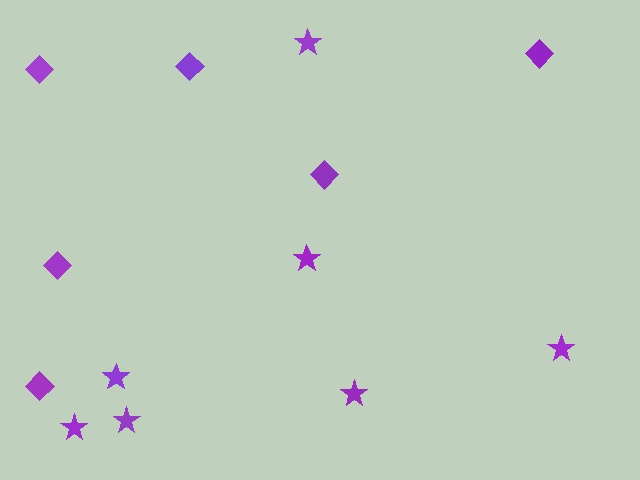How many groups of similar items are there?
There are 2 groups: one group of stars (7) and one group of diamonds (6).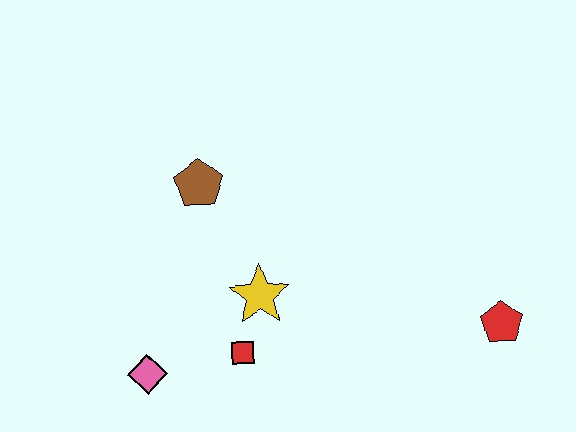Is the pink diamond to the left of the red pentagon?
Yes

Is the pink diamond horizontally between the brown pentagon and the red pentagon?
No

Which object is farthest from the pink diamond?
The red pentagon is farthest from the pink diamond.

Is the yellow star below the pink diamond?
No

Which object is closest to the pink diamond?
The red square is closest to the pink diamond.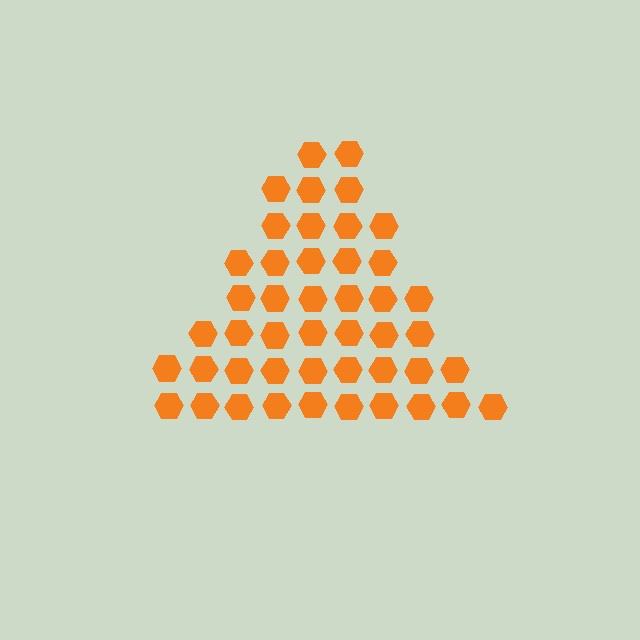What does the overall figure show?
The overall figure shows a triangle.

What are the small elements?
The small elements are hexagons.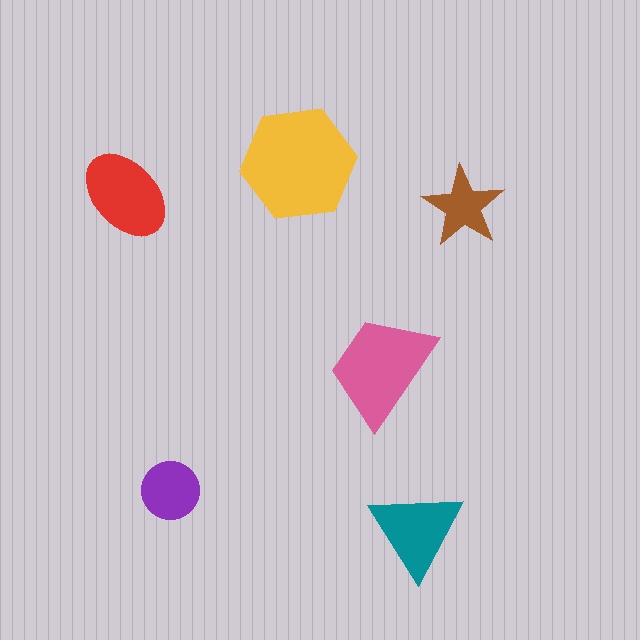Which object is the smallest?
The brown star.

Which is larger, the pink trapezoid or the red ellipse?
The pink trapezoid.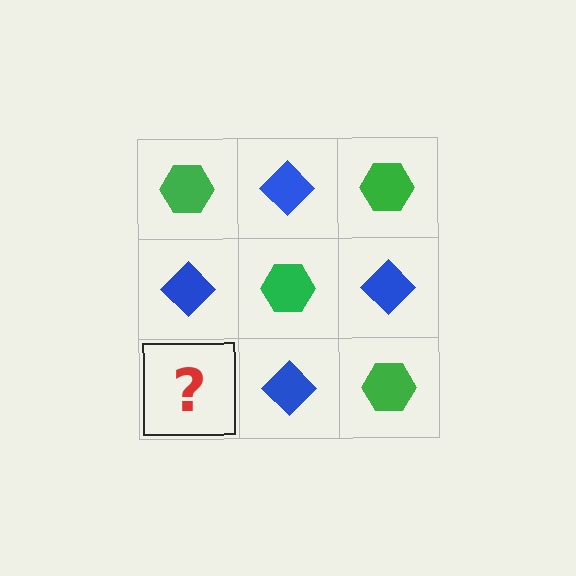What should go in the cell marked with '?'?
The missing cell should contain a green hexagon.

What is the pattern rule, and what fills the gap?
The rule is that it alternates green hexagon and blue diamond in a checkerboard pattern. The gap should be filled with a green hexagon.